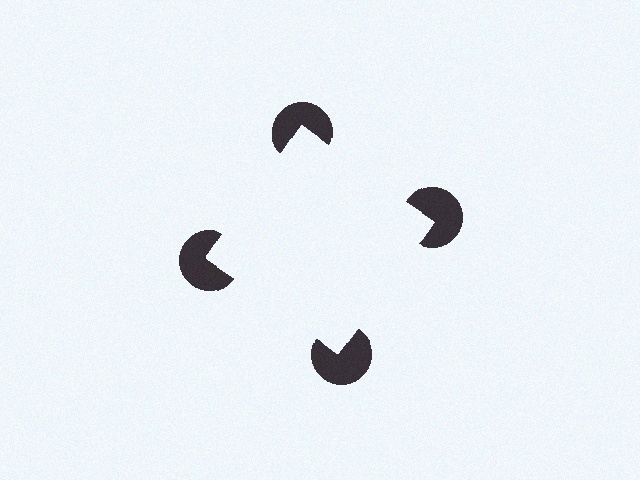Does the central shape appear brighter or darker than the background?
It typically appears slightly brighter than the background, even though no actual brightness change is drawn.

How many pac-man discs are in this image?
There are 4 — one at each vertex of the illusory square.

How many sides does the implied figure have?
4 sides.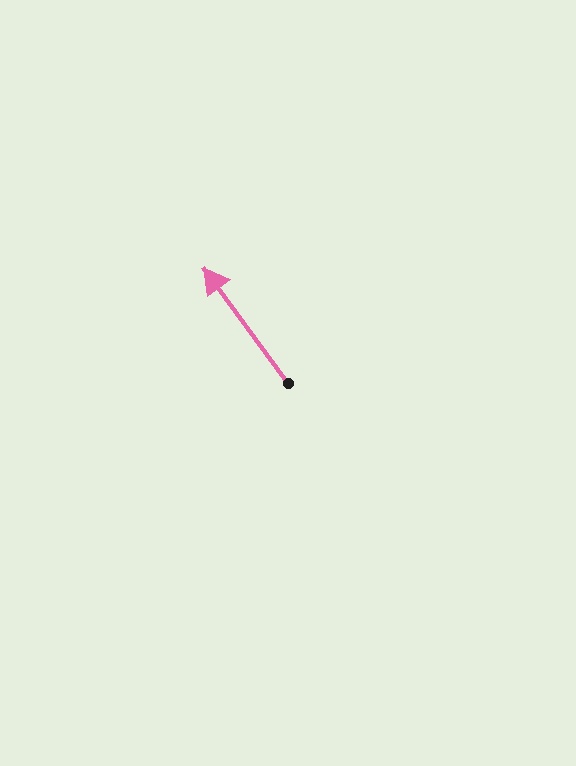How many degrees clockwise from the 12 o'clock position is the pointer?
Approximately 324 degrees.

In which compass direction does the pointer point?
Northwest.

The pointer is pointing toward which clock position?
Roughly 11 o'clock.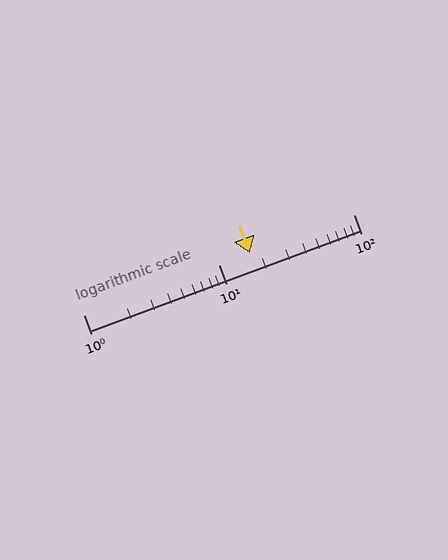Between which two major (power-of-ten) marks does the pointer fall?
The pointer is between 10 and 100.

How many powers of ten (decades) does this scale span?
The scale spans 2 decades, from 1 to 100.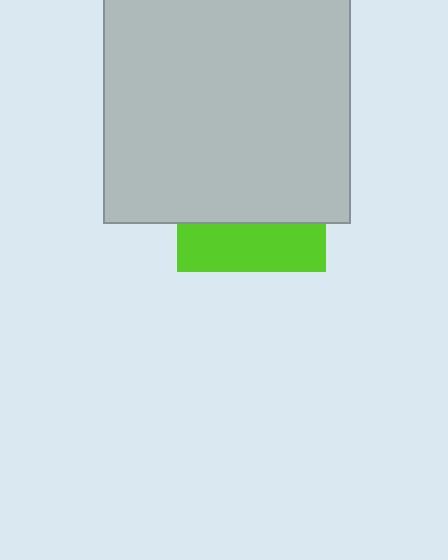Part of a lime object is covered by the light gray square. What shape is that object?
It is a square.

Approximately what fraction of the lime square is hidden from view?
Roughly 68% of the lime square is hidden behind the light gray square.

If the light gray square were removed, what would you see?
You would see the complete lime square.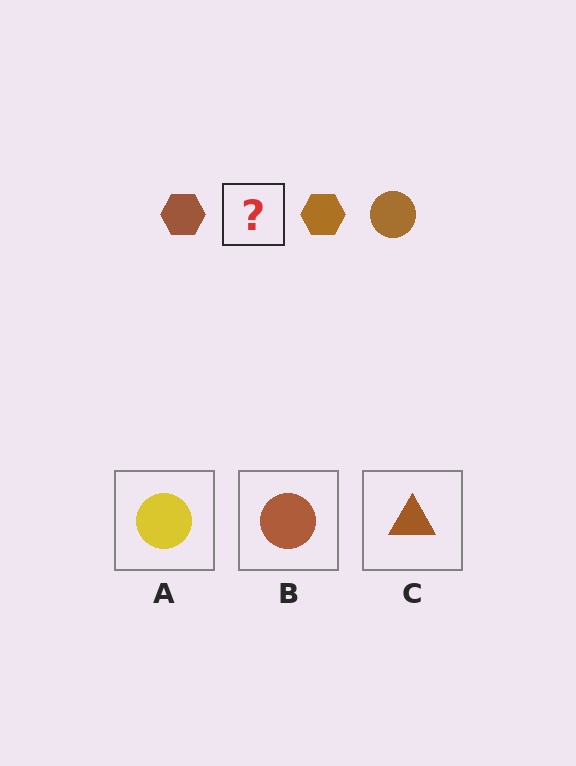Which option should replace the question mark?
Option B.